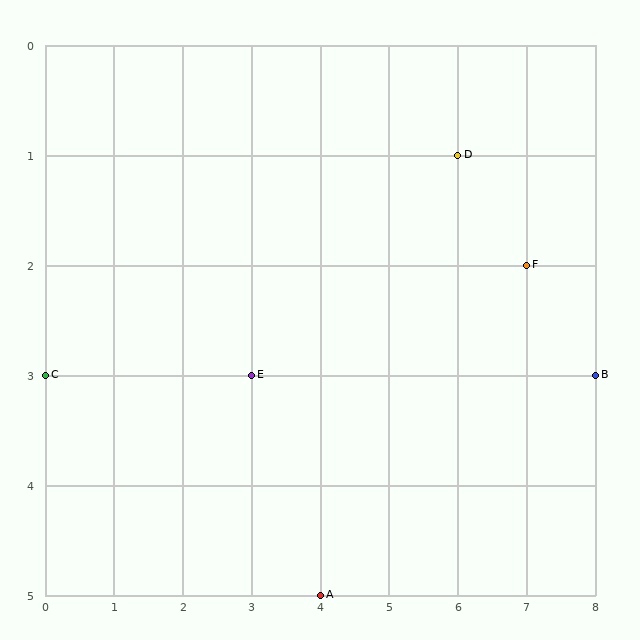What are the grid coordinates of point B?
Point B is at grid coordinates (8, 3).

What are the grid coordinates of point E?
Point E is at grid coordinates (3, 3).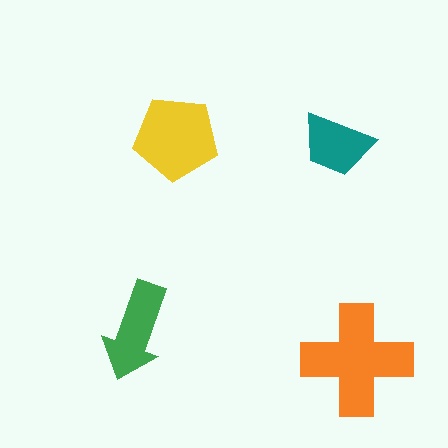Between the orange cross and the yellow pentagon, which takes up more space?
The orange cross.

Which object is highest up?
The yellow pentagon is topmost.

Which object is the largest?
The orange cross.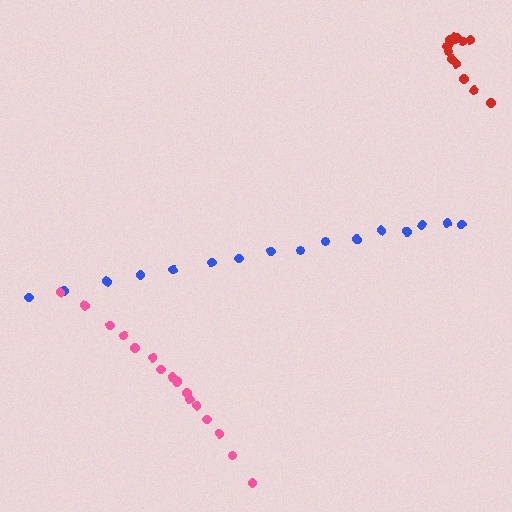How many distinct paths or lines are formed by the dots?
There are 3 distinct paths.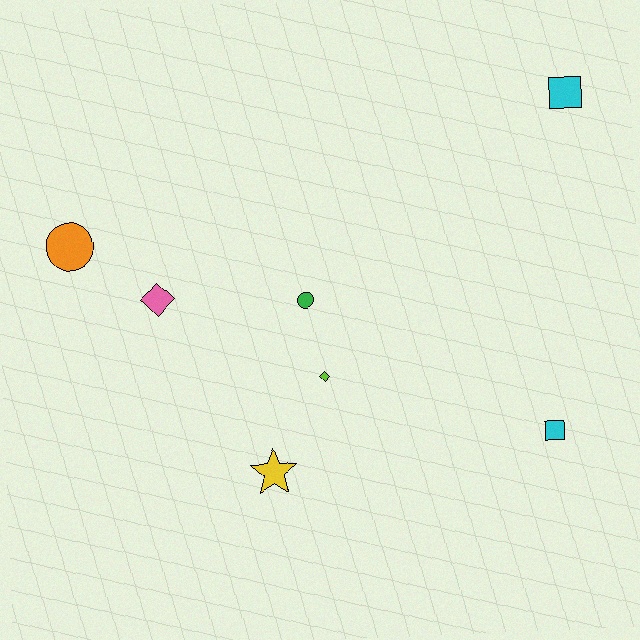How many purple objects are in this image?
There are no purple objects.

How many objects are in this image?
There are 7 objects.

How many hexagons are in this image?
There are no hexagons.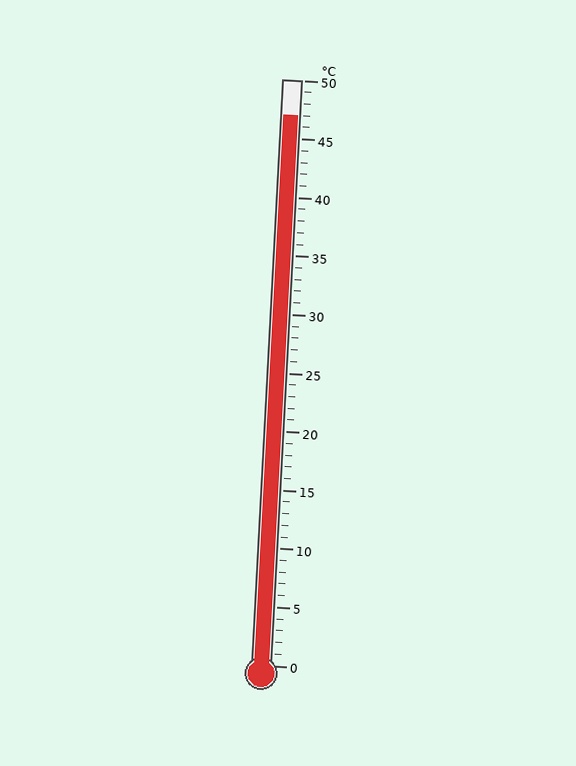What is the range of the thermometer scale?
The thermometer scale ranges from 0°C to 50°C.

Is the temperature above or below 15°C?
The temperature is above 15°C.